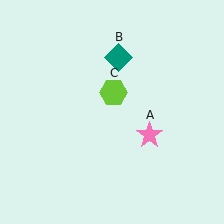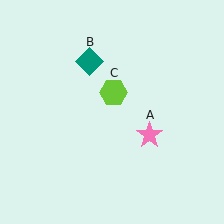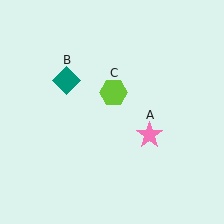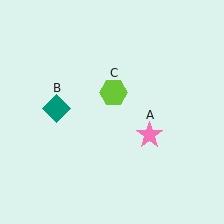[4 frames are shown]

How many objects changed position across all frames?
1 object changed position: teal diamond (object B).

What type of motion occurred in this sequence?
The teal diamond (object B) rotated counterclockwise around the center of the scene.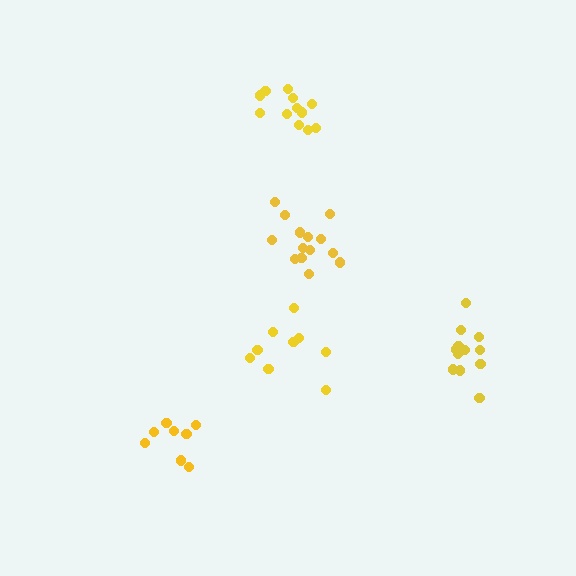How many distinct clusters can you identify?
There are 5 distinct clusters.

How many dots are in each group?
Group 1: 14 dots, Group 2: 12 dots, Group 3: 8 dots, Group 4: 12 dots, Group 5: 9 dots (55 total).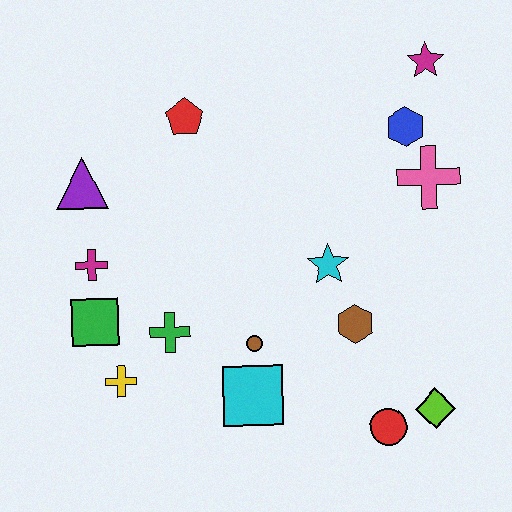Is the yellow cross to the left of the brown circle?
Yes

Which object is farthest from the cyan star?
The purple triangle is farthest from the cyan star.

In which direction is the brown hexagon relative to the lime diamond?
The brown hexagon is above the lime diamond.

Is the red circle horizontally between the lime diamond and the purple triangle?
Yes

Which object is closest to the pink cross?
The blue hexagon is closest to the pink cross.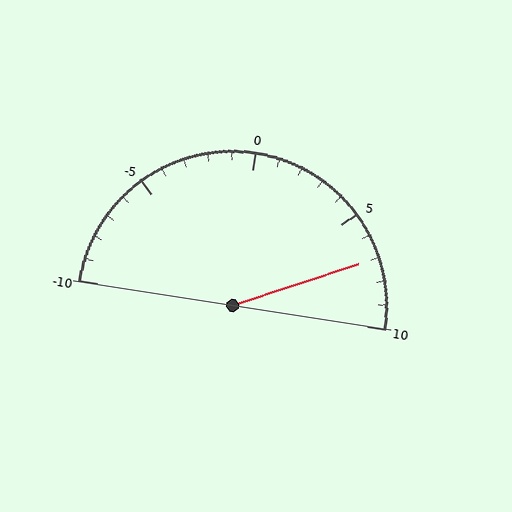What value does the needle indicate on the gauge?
The needle indicates approximately 7.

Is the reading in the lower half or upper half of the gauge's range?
The reading is in the upper half of the range (-10 to 10).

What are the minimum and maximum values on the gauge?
The gauge ranges from -10 to 10.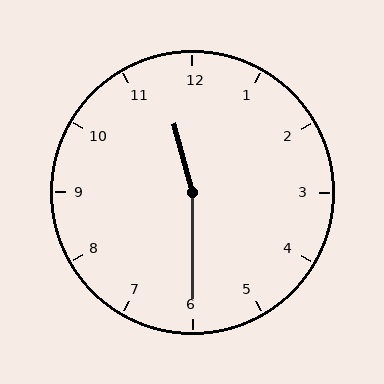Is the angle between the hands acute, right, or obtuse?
It is obtuse.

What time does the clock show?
11:30.